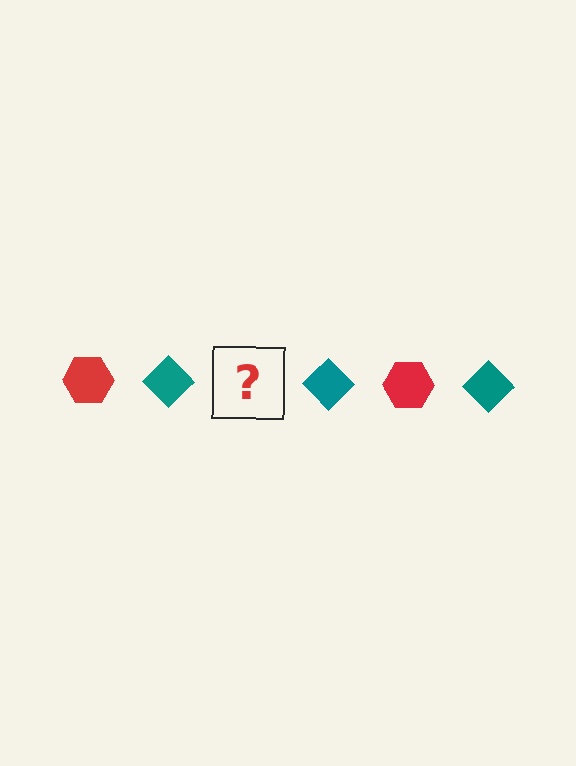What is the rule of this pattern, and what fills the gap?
The rule is that the pattern alternates between red hexagon and teal diamond. The gap should be filled with a red hexagon.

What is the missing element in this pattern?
The missing element is a red hexagon.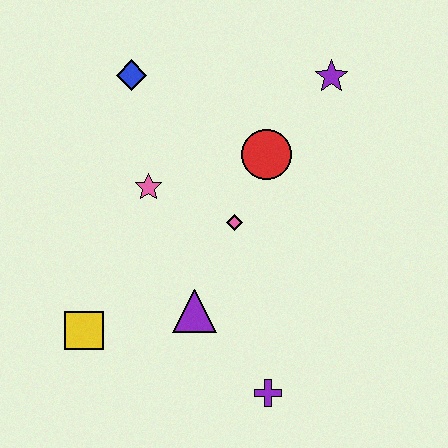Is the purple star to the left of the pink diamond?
No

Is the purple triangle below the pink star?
Yes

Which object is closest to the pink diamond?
The red circle is closest to the pink diamond.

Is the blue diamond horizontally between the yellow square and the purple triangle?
Yes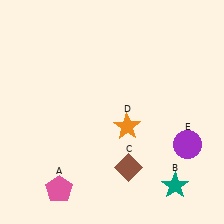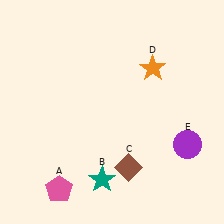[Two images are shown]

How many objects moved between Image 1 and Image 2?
2 objects moved between the two images.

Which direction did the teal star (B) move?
The teal star (B) moved left.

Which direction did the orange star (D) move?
The orange star (D) moved up.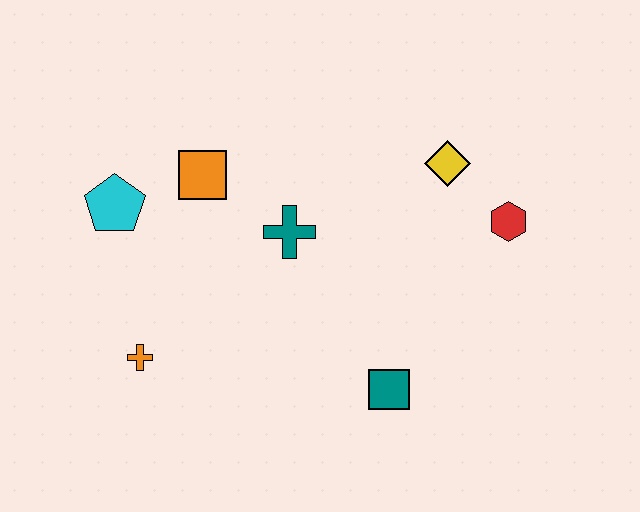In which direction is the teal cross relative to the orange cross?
The teal cross is to the right of the orange cross.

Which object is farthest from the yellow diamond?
The orange cross is farthest from the yellow diamond.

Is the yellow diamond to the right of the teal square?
Yes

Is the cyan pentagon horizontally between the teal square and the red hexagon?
No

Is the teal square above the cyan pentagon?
No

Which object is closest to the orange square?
The cyan pentagon is closest to the orange square.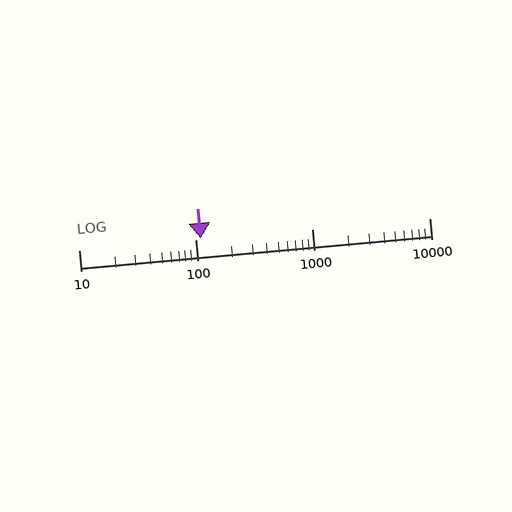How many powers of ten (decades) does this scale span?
The scale spans 3 decades, from 10 to 10000.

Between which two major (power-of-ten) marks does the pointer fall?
The pointer is between 100 and 1000.